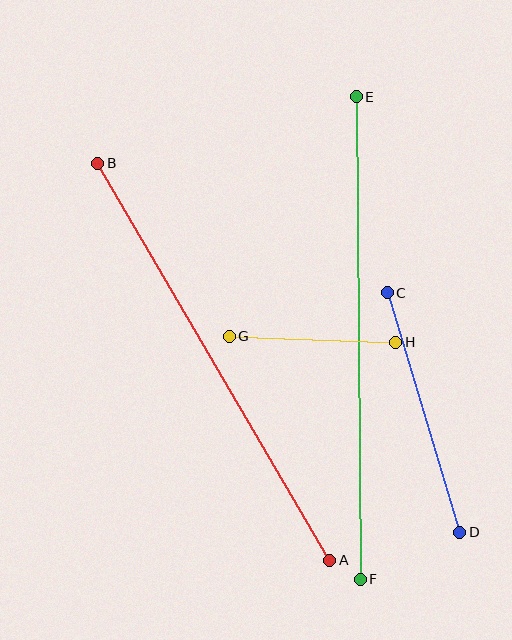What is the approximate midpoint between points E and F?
The midpoint is at approximately (358, 338) pixels.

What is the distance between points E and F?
The distance is approximately 483 pixels.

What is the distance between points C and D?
The distance is approximately 250 pixels.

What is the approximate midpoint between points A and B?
The midpoint is at approximately (214, 362) pixels.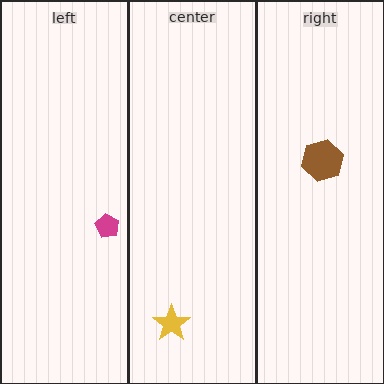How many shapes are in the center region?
1.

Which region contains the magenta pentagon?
The left region.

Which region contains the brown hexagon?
The right region.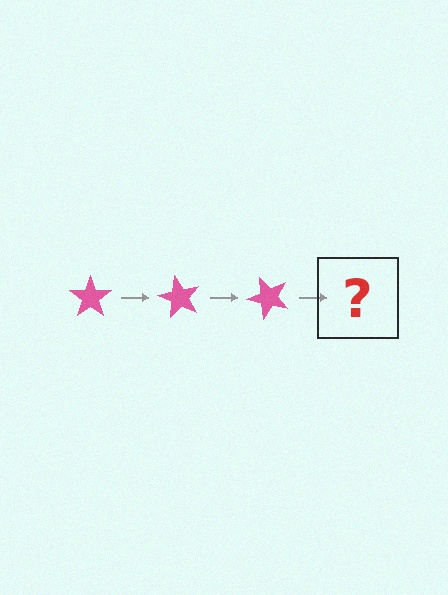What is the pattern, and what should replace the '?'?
The pattern is that the star rotates 60 degrees each step. The '?' should be a pink star rotated 180 degrees.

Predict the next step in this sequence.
The next step is a pink star rotated 180 degrees.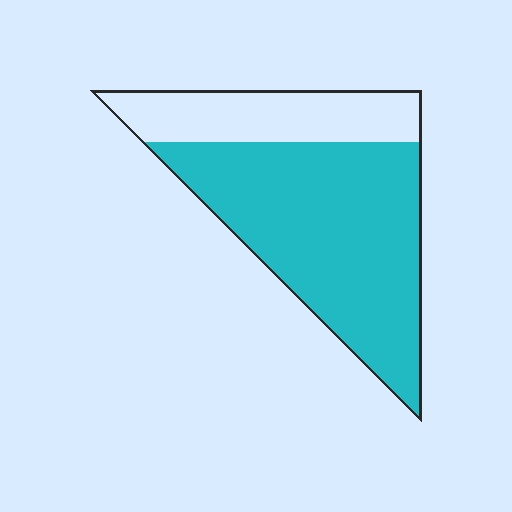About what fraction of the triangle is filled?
About three quarters (3/4).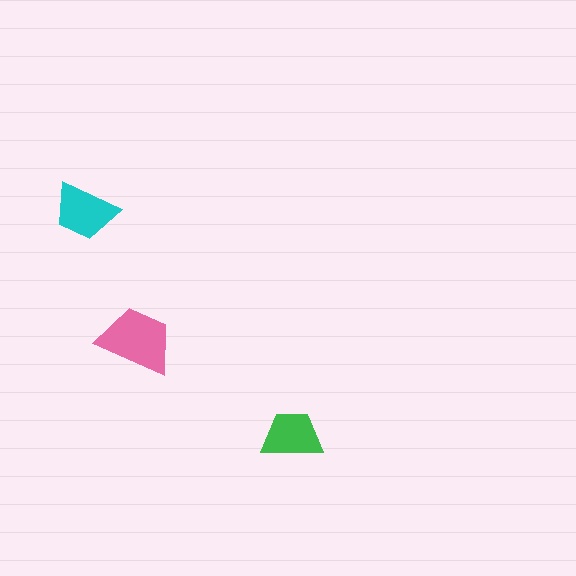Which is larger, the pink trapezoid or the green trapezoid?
The pink one.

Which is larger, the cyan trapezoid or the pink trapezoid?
The pink one.